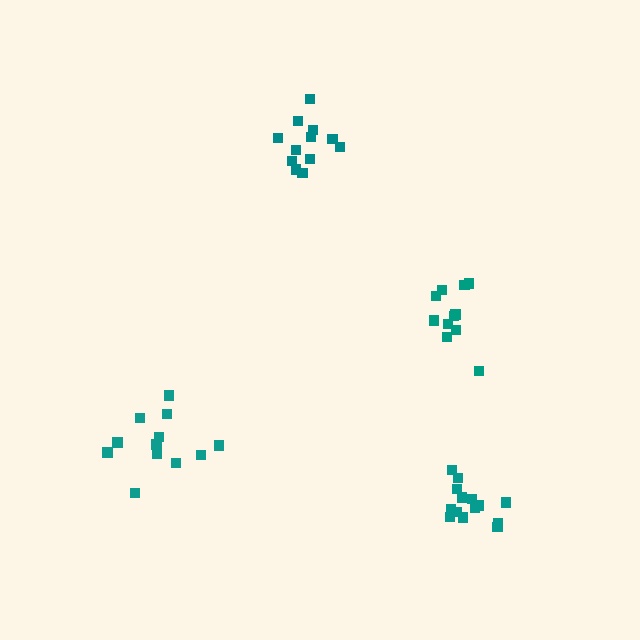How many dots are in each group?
Group 1: 12 dots, Group 2: 12 dots, Group 3: 11 dots, Group 4: 14 dots (49 total).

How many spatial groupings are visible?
There are 4 spatial groupings.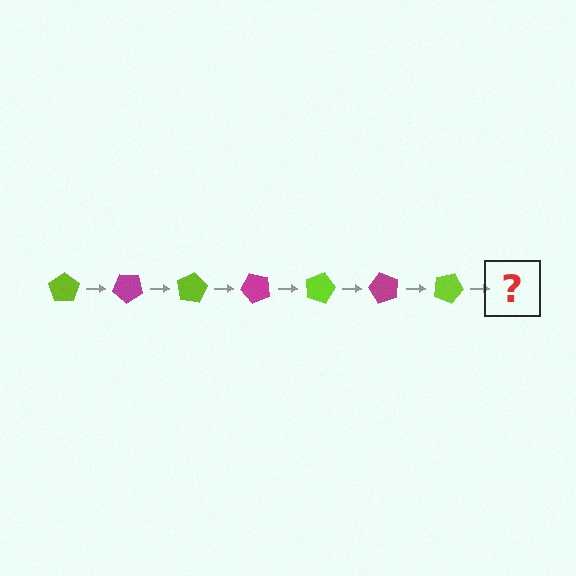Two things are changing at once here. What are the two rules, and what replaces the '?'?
The two rules are that it rotates 40 degrees each step and the color cycles through lime and magenta. The '?' should be a magenta pentagon, rotated 280 degrees from the start.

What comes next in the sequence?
The next element should be a magenta pentagon, rotated 280 degrees from the start.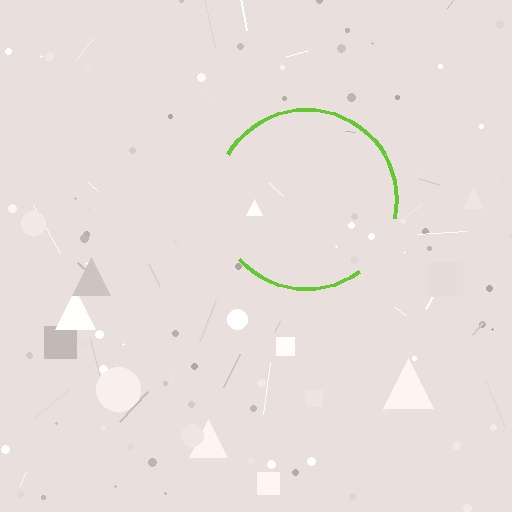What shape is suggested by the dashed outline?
The dashed outline suggests a circle.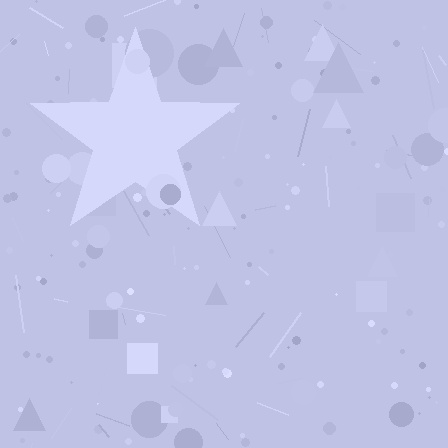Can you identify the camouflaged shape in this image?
The camouflaged shape is a star.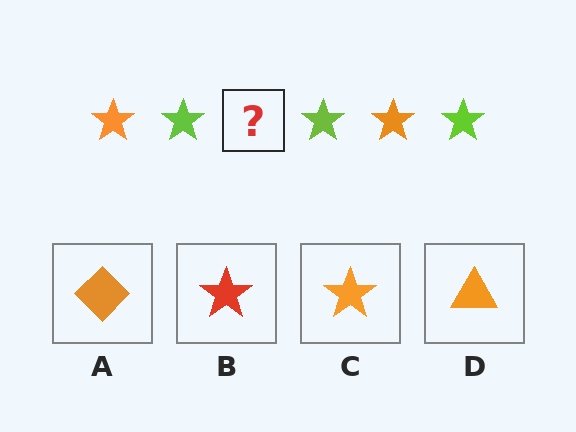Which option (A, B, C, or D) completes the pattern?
C.